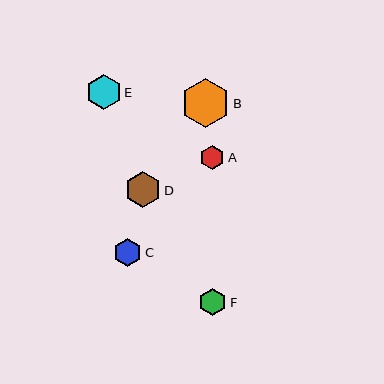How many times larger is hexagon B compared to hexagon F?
Hexagon B is approximately 1.8 times the size of hexagon F.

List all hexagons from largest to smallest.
From largest to smallest: B, D, E, C, F, A.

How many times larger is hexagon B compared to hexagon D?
Hexagon B is approximately 1.4 times the size of hexagon D.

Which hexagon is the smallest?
Hexagon A is the smallest with a size of approximately 24 pixels.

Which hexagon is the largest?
Hexagon B is the largest with a size of approximately 49 pixels.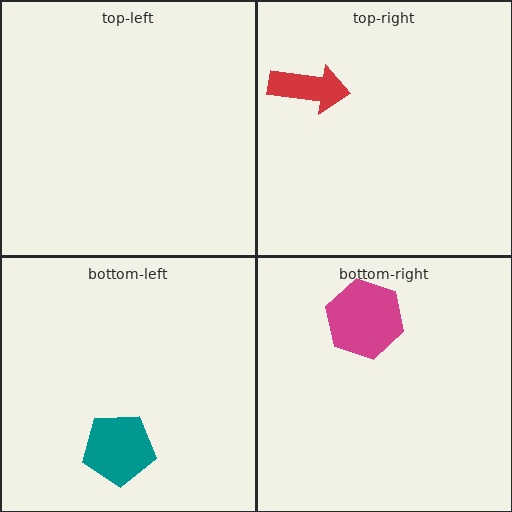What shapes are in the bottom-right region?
The magenta hexagon.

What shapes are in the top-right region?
The red arrow.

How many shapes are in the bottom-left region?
1.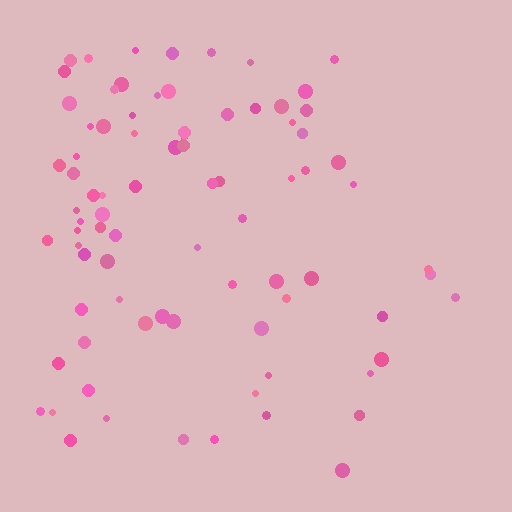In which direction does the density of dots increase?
From right to left, with the left side densest.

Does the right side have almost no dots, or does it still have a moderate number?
Still a moderate number, just noticeably fewer than the left.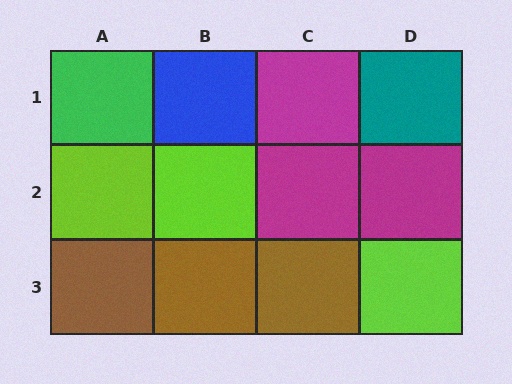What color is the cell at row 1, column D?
Teal.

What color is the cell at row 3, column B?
Brown.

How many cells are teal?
1 cell is teal.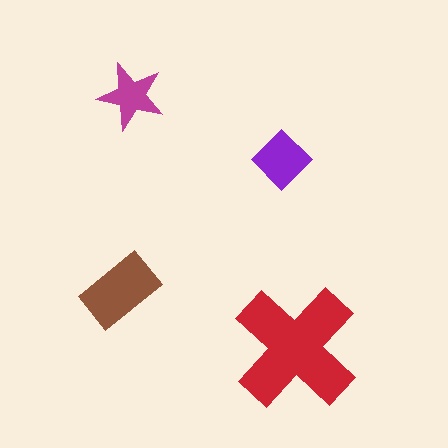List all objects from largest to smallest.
The red cross, the brown rectangle, the purple diamond, the magenta star.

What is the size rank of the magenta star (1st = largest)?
4th.